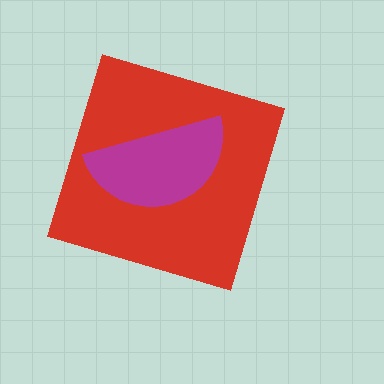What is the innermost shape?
The magenta semicircle.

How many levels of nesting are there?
2.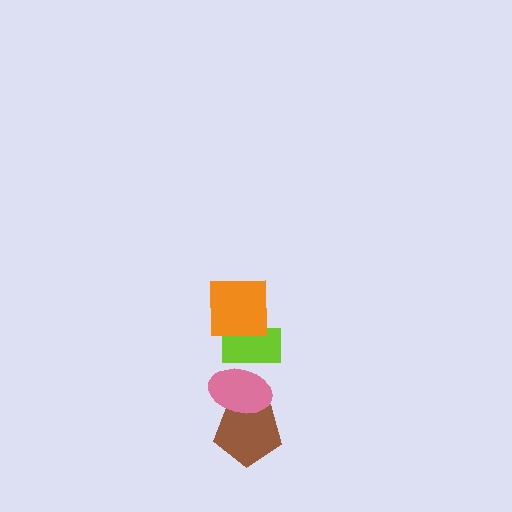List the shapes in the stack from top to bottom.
From top to bottom: the orange square, the lime rectangle, the pink ellipse, the brown pentagon.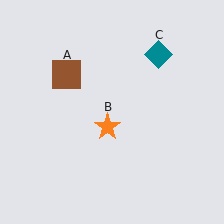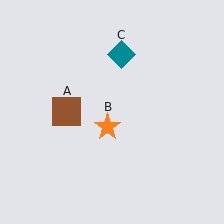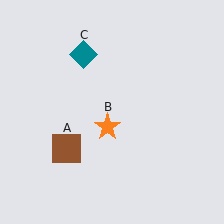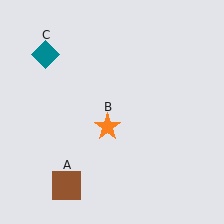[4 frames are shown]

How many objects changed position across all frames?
2 objects changed position: brown square (object A), teal diamond (object C).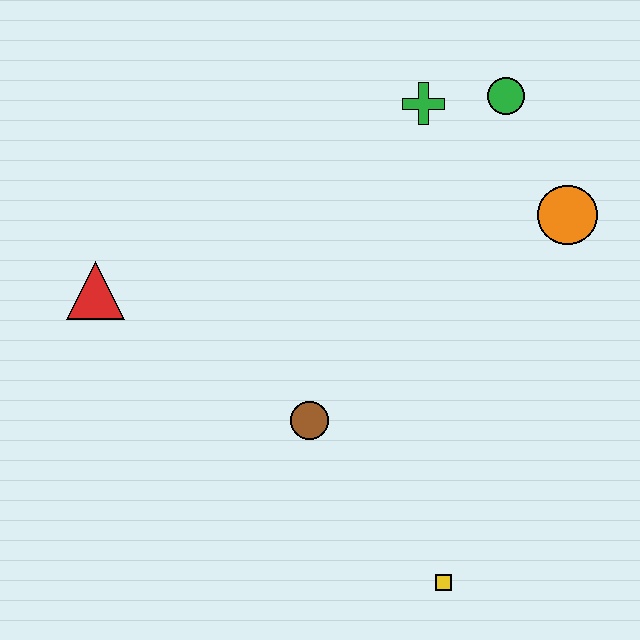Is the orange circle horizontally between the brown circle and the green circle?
No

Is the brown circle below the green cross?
Yes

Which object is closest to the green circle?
The green cross is closest to the green circle.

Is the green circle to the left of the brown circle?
No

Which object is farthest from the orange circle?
The red triangle is farthest from the orange circle.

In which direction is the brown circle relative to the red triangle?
The brown circle is to the right of the red triangle.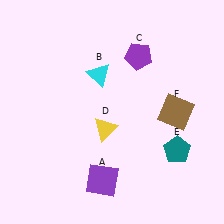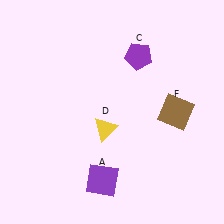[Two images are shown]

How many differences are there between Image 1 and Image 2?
There are 2 differences between the two images.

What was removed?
The teal pentagon (E), the cyan triangle (B) were removed in Image 2.